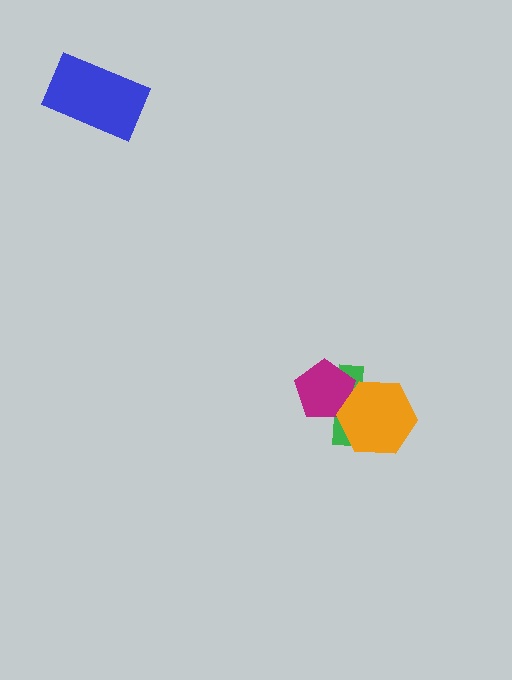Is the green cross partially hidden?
Yes, it is partially covered by another shape.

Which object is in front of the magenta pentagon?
The orange hexagon is in front of the magenta pentagon.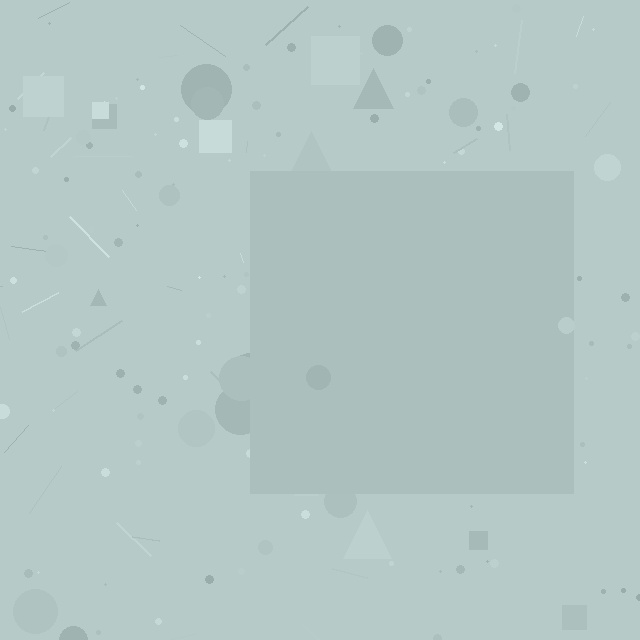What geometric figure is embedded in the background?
A square is embedded in the background.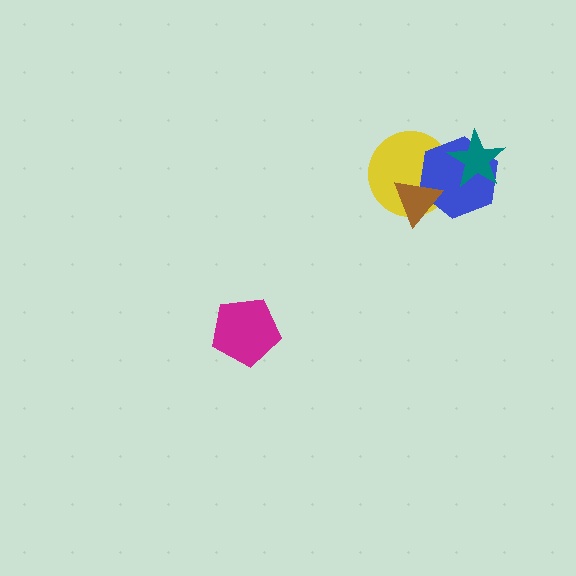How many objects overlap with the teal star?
1 object overlaps with the teal star.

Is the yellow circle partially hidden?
Yes, it is partially covered by another shape.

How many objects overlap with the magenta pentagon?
0 objects overlap with the magenta pentagon.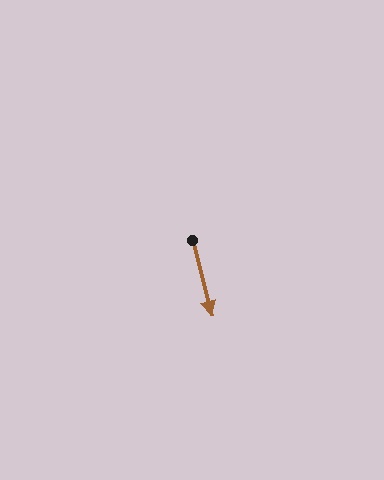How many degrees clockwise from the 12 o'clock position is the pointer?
Approximately 165 degrees.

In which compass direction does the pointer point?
South.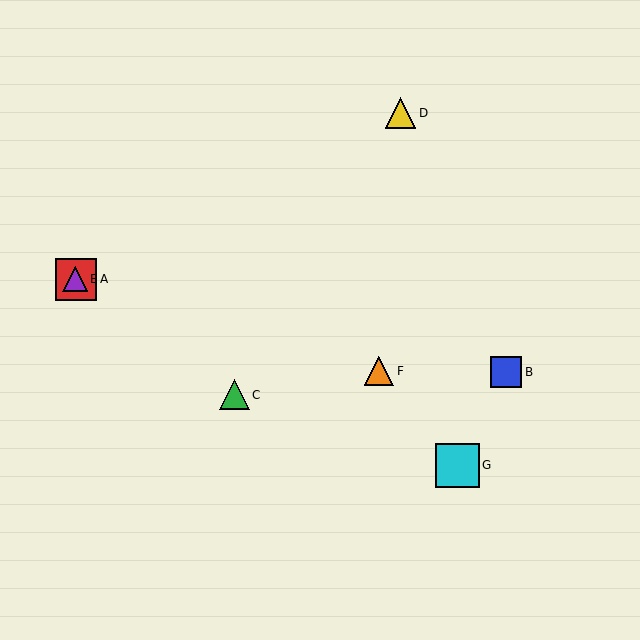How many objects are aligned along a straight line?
3 objects (A, E, G) are aligned along a straight line.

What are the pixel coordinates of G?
Object G is at (458, 465).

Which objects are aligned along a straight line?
Objects A, E, G are aligned along a straight line.